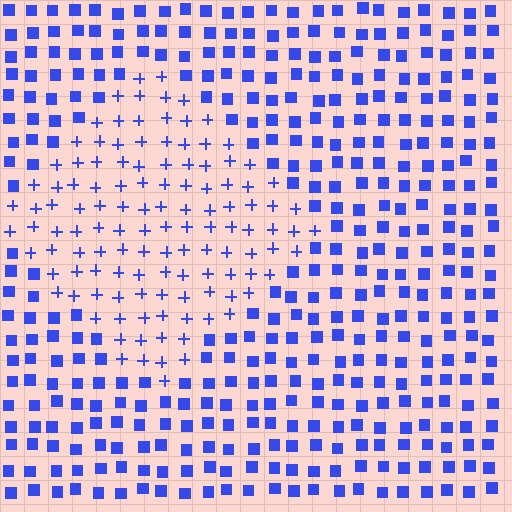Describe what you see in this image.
The image is filled with small blue elements arranged in a uniform grid. A diamond-shaped region contains plus signs, while the surrounding area contains squares. The boundary is defined purely by the change in element shape.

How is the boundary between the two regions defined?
The boundary is defined by a change in element shape: plus signs inside vs. squares outside. All elements share the same color and spacing.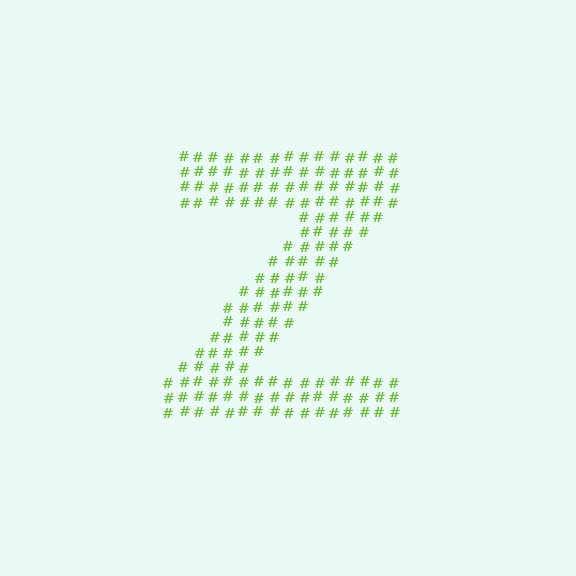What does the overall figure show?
The overall figure shows the letter Z.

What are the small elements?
The small elements are hash symbols.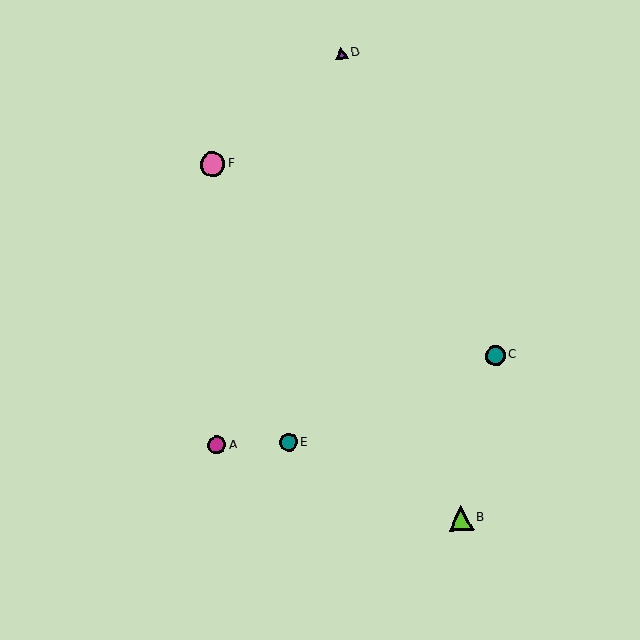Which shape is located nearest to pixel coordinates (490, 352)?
The teal circle (labeled C) at (495, 356) is nearest to that location.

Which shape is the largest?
The lime triangle (labeled B) is the largest.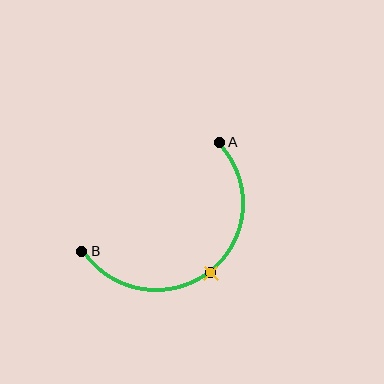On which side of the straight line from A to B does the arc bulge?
The arc bulges below and to the right of the straight line connecting A and B.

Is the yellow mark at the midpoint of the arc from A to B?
Yes. The yellow mark lies on the arc at equal arc-length from both A and B — it is the arc midpoint.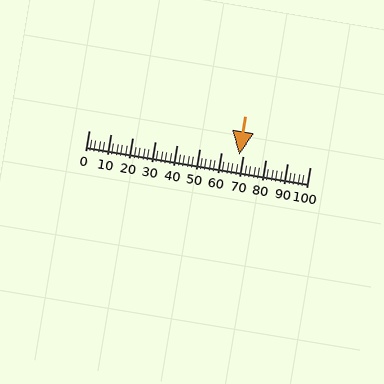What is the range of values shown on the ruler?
The ruler shows values from 0 to 100.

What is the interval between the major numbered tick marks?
The major tick marks are spaced 10 units apart.